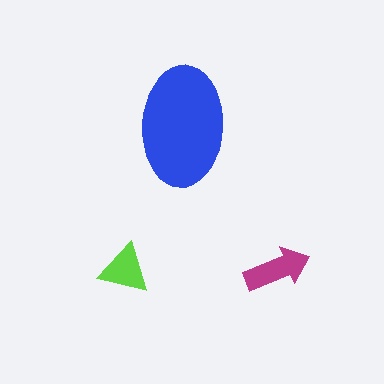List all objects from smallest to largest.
The lime triangle, the magenta arrow, the blue ellipse.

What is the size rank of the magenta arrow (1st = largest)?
2nd.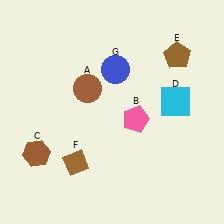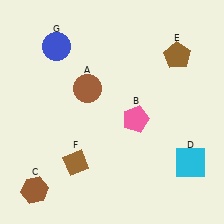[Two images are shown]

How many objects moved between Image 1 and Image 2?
3 objects moved between the two images.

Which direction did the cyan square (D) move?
The cyan square (D) moved down.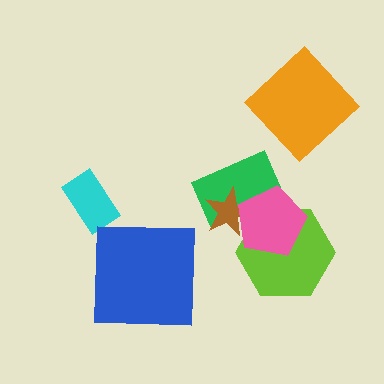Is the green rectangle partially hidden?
Yes, it is partially covered by another shape.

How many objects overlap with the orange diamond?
0 objects overlap with the orange diamond.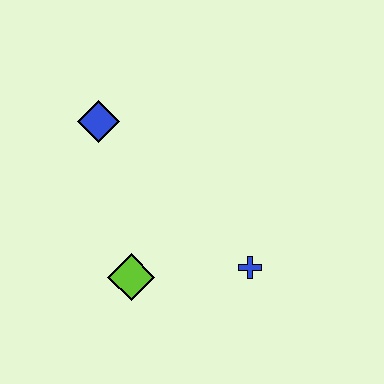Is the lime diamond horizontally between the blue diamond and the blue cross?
Yes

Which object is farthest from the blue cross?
The blue diamond is farthest from the blue cross.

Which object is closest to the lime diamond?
The blue cross is closest to the lime diamond.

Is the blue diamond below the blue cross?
No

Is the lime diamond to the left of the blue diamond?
No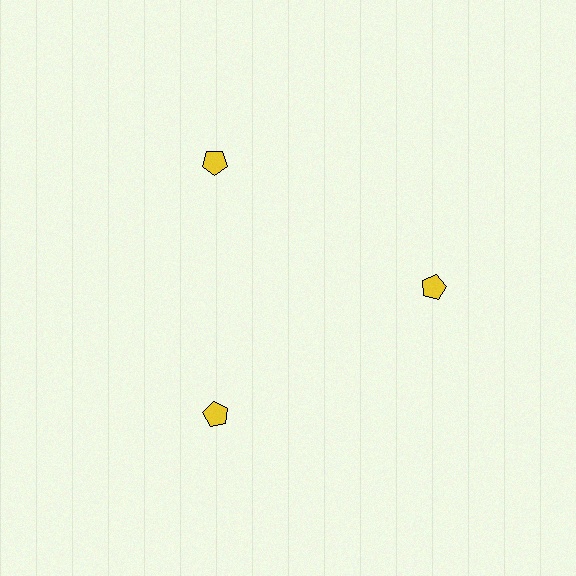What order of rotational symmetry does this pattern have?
This pattern has 3-fold rotational symmetry.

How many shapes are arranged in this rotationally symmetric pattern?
There are 3 shapes, arranged in 3 groups of 1.